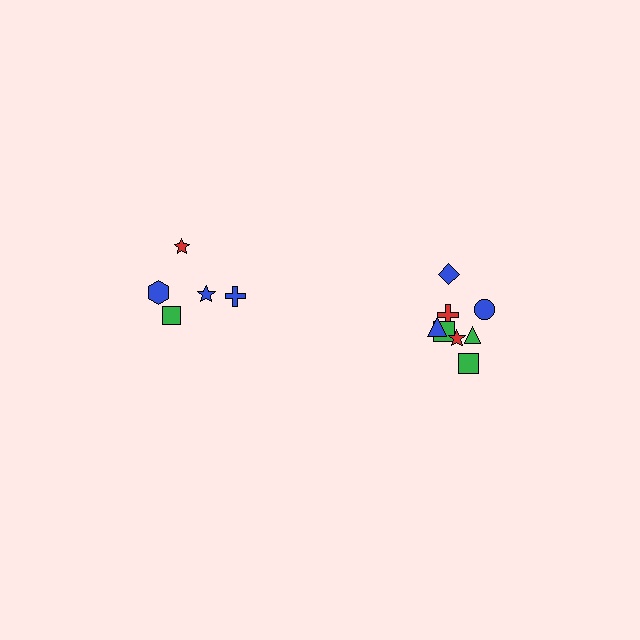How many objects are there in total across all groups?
There are 13 objects.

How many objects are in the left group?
There are 5 objects.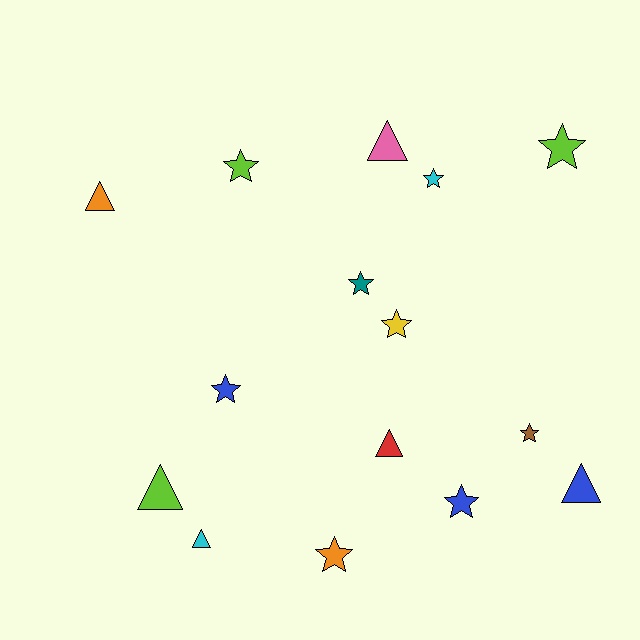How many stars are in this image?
There are 9 stars.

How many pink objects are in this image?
There is 1 pink object.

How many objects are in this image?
There are 15 objects.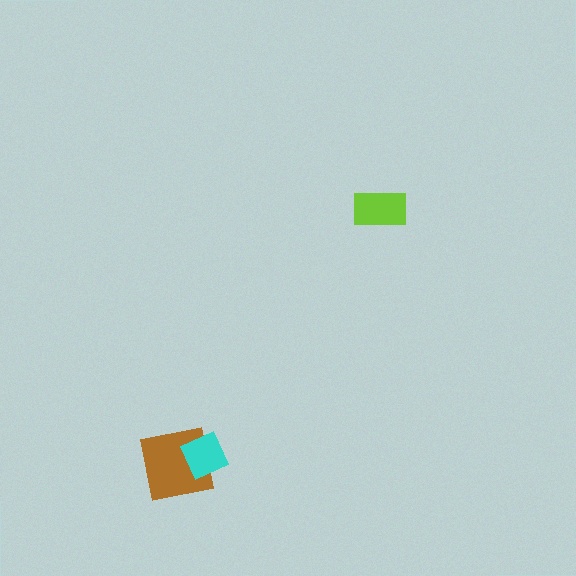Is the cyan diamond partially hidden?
No, no other shape covers it.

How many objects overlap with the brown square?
1 object overlaps with the brown square.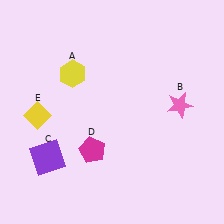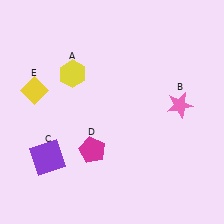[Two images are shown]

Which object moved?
The yellow diamond (E) moved up.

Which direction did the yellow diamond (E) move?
The yellow diamond (E) moved up.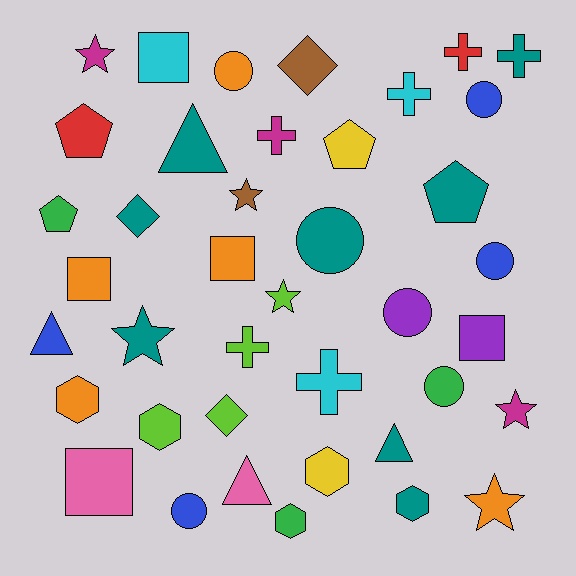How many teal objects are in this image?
There are 8 teal objects.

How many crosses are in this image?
There are 6 crosses.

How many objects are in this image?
There are 40 objects.